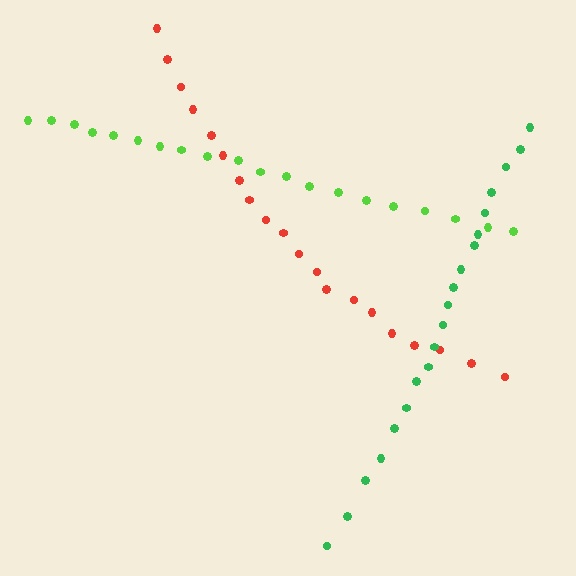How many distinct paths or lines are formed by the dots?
There are 3 distinct paths.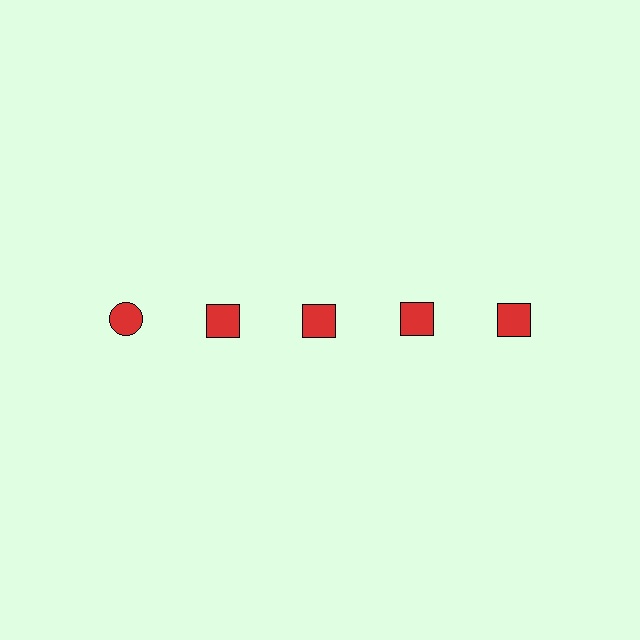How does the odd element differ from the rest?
It has a different shape: circle instead of square.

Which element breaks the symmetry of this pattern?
The red circle in the top row, leftmost column breaks the symmetry. All other shapes are red squares.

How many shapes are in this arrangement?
There are 5 shapes arranged in a grid pattern.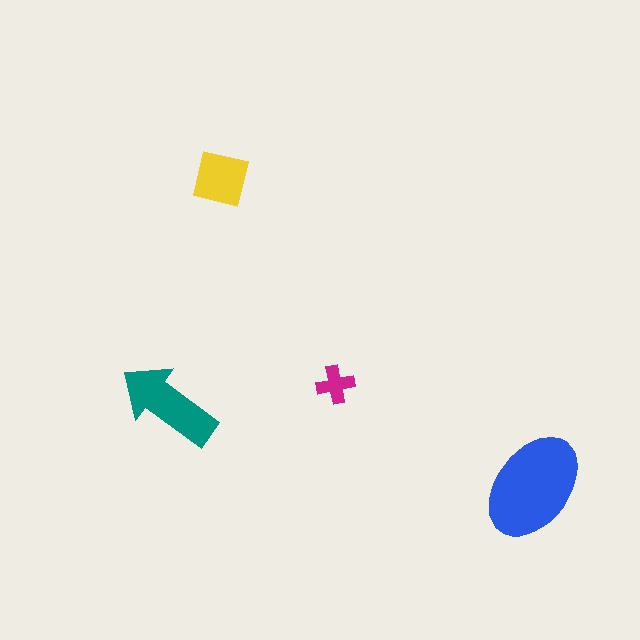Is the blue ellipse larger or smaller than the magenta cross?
Larger.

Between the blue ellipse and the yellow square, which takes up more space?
The blue ellipse.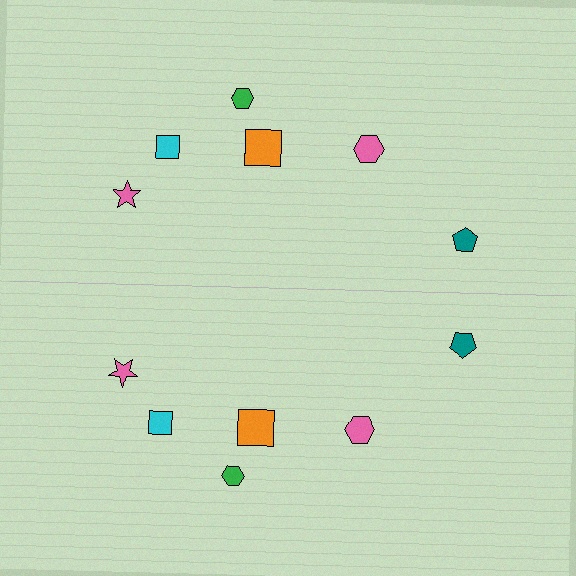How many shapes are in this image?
There are 12 shapes in this image.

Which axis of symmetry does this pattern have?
The pattern has a horizontal axis of symmetry running through the center of the image.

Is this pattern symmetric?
Yes, this pattern has bilateral (reflection) symmetry.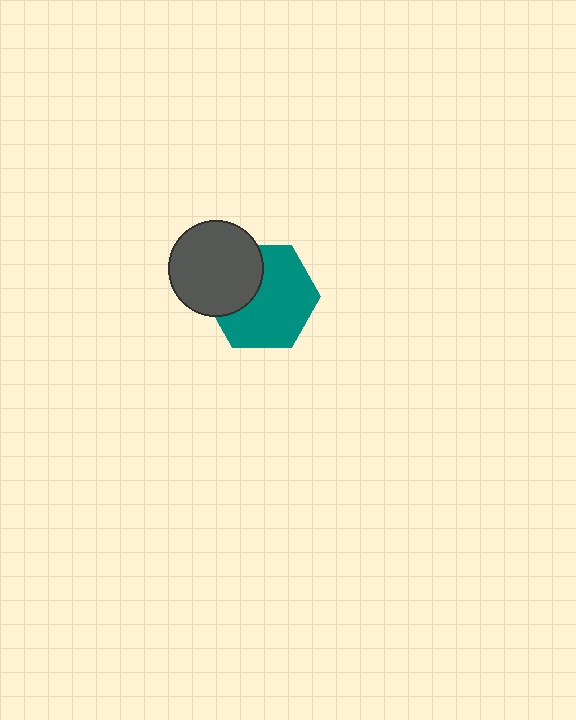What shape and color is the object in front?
The object in front is a dark gray circle.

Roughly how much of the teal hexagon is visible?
Most of it is visible (roughly 67%).